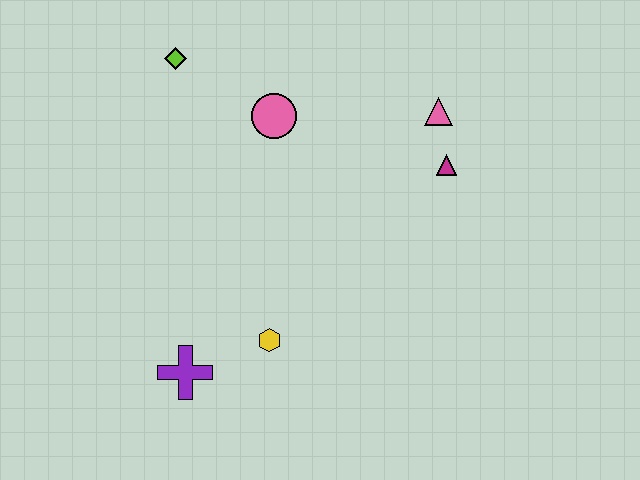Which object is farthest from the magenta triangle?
The purple cross is farthest from the magenta triangle.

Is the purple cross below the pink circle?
Yes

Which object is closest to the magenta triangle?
The pink triangle is closest to the magenta triangle.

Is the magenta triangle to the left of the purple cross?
No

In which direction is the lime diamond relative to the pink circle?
The lime diamond is to the left of the pink circle.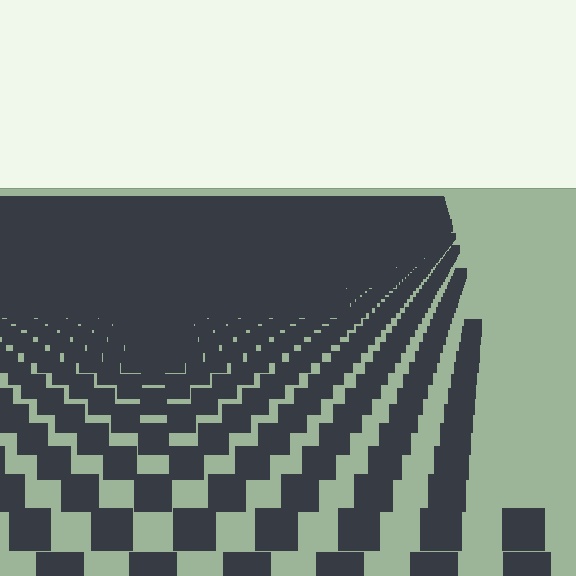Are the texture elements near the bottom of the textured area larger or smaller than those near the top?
Larger. Near the bottom, elements are closer to the viewer and appear at a bigger on-screen size.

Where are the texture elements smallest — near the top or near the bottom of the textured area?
Near the top.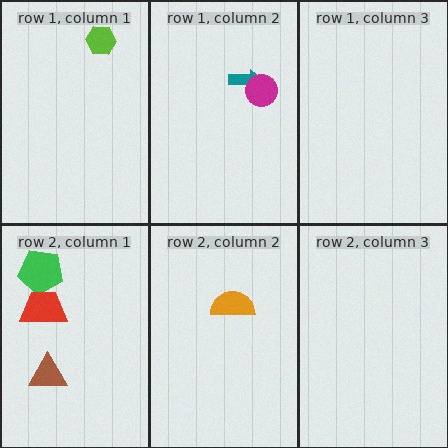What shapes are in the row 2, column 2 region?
The orange semicircle.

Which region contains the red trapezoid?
The row 2, column 1 region.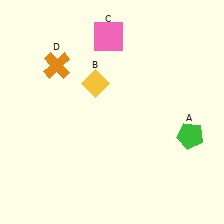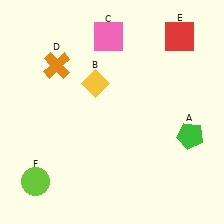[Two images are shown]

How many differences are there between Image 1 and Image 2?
There are 2 differences between the two images.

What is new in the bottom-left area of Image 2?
A lime circle (F) was added in the bottom-left area of Image 2.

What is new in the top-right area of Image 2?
A red square (E) was added in the top-right area of Image 2.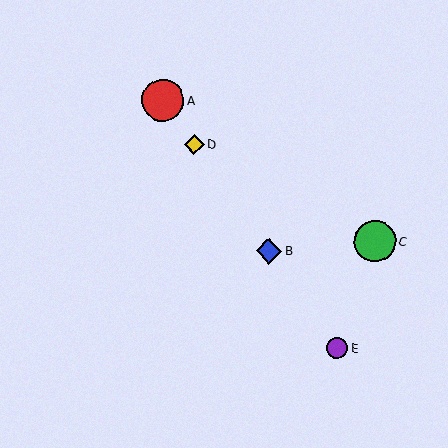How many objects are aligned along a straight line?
4 objects (A, B, D, E) are aligned along a straight line.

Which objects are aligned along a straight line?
Objects A, B, D, E are aligned along a straight line.